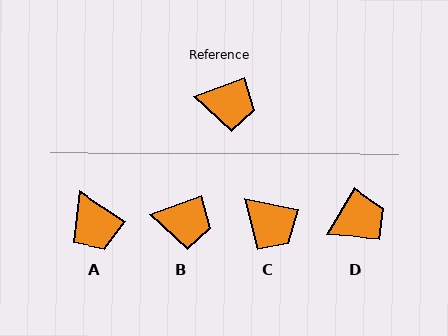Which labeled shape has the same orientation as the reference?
B.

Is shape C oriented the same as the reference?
No, it is off by about 32 degrees.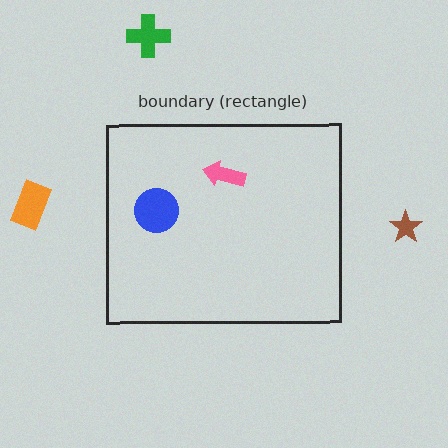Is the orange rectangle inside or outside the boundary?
Outside.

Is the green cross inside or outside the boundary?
Outside.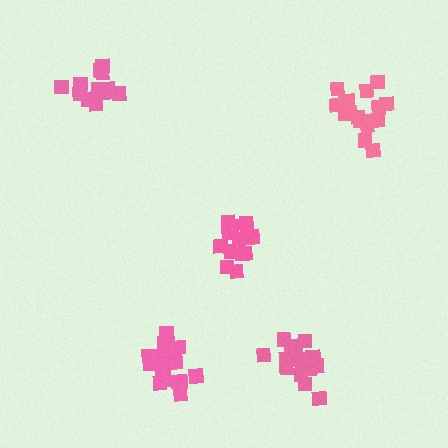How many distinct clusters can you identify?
There are 5 distinct clusters.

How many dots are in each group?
Group 1: 18 dots, Group 2: 13 dots, Group 3: 14 dots, Group 4: 19 dots, Group 5: 18 dots (82 total).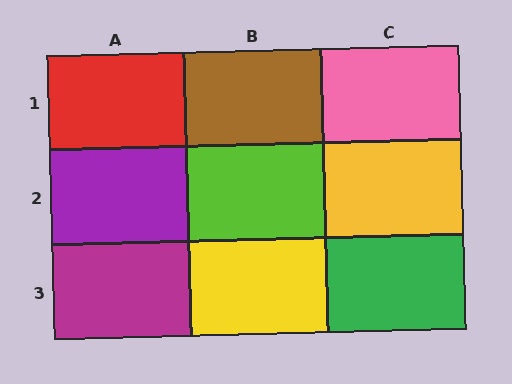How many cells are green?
1 cell is green.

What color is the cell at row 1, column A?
Red.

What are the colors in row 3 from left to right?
Magenta, yellow, green.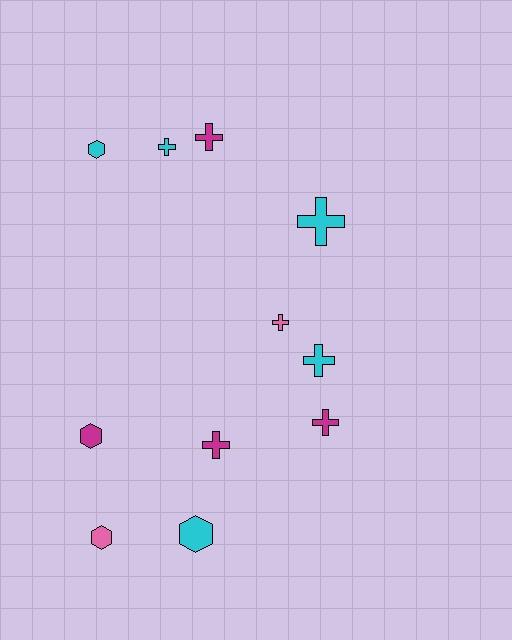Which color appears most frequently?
Cyan, with 5 objects.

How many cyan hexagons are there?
There are 2 cyan hexagons.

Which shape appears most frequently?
Cross, with 7 objects.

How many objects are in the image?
There are 11 objects.